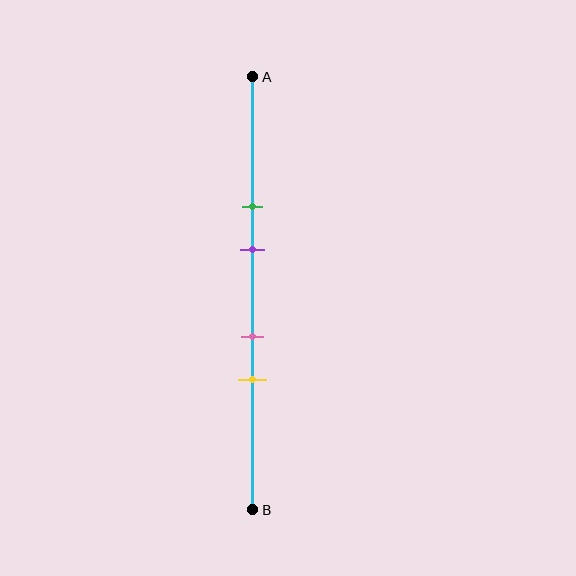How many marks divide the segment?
There are 4 marks dividing the segment.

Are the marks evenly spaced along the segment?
No, the marks are not evenly spaced.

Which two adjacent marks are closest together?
The pink and yellow marks are the closest adjacent pair.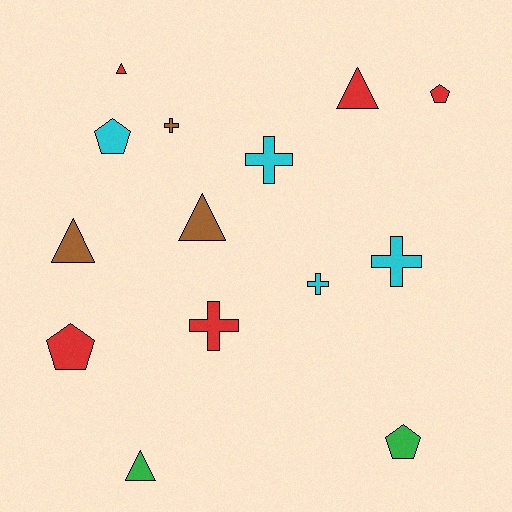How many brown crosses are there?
There is 1 brown cross.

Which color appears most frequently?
Red, with 5 objects.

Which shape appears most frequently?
Triangle, with 5 objects.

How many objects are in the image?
There are 14 objects.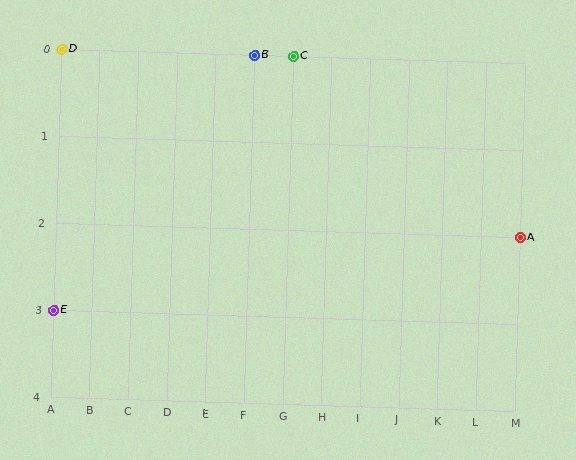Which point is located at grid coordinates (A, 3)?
Point E is at (A, 3).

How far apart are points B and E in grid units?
Points B and E are 5 columns and 3 rows apart (about 5.8 grid units diagonally).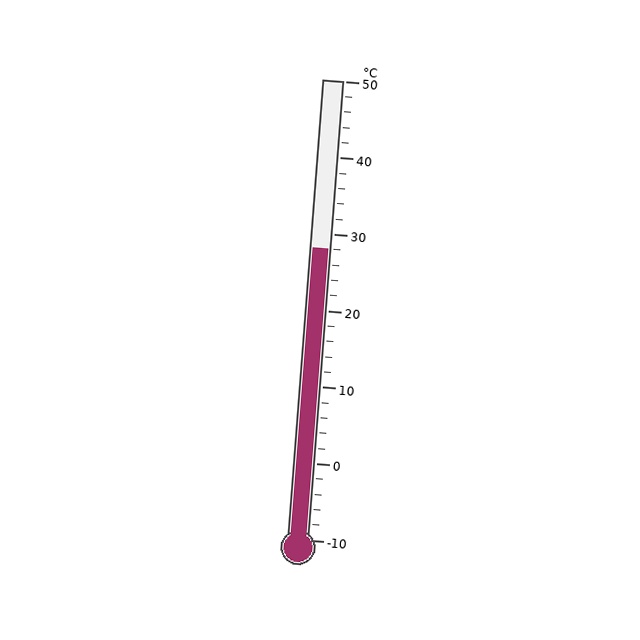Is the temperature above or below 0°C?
The temperature is above 0°C.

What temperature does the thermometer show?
The thermometer shows approximately 28°C.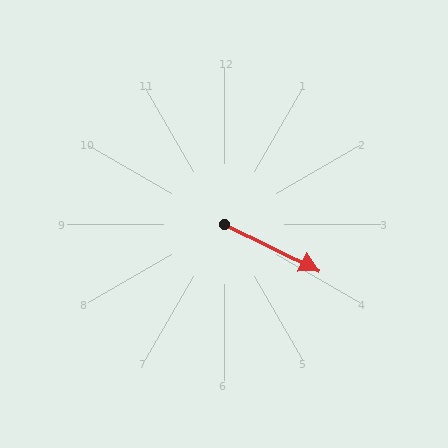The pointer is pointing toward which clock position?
Roughly 4 o'clock.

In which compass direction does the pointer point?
Southeast.